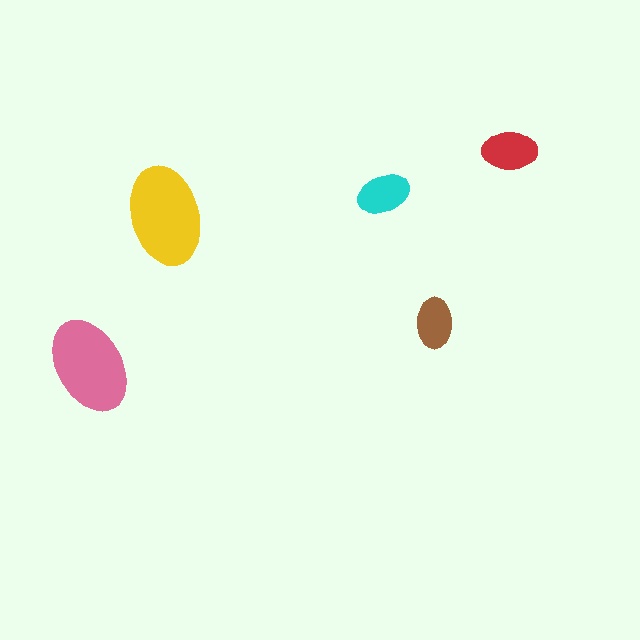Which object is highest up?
The red ellipse is topmost.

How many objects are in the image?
There are 5 objects in the image.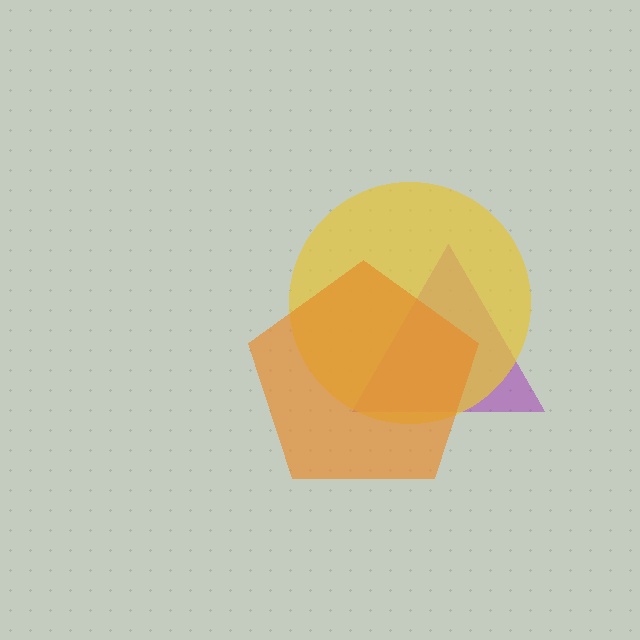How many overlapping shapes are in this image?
There are 3 overlapping shapes in the image.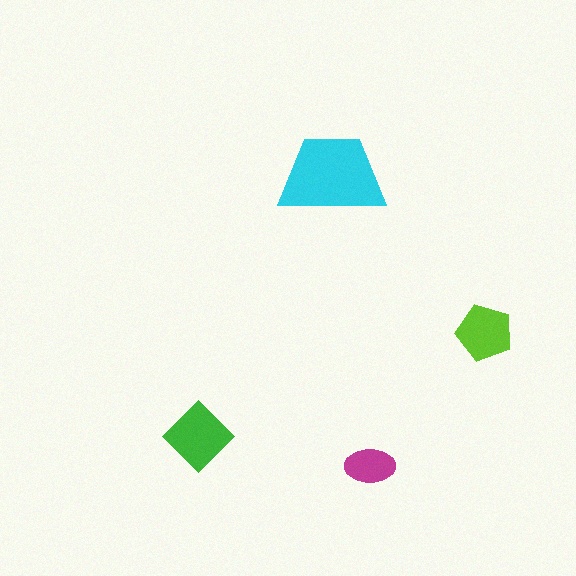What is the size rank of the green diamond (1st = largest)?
2nd.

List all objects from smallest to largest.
The magenta ellipse, the lime pentagon, the green diamond, the cyan trapezoid.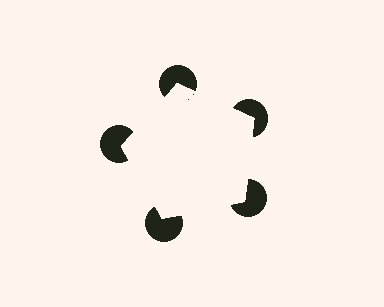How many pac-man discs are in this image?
There are 5 — one at each vertex of the illusory pentagon.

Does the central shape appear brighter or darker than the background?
It typically appears slightly brighter than the background, even though no actual brightness change is drawn.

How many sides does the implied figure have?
5 sides.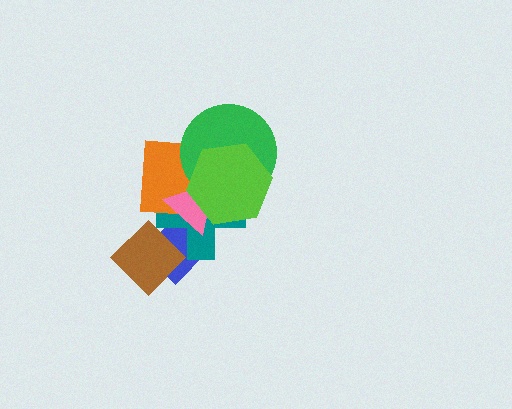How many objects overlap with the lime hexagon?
4 objects overlap with the lime hexagon.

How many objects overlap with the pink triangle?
5 objects overlap with the pink triangle.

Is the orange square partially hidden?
Yes, it is partially covered by another shape.